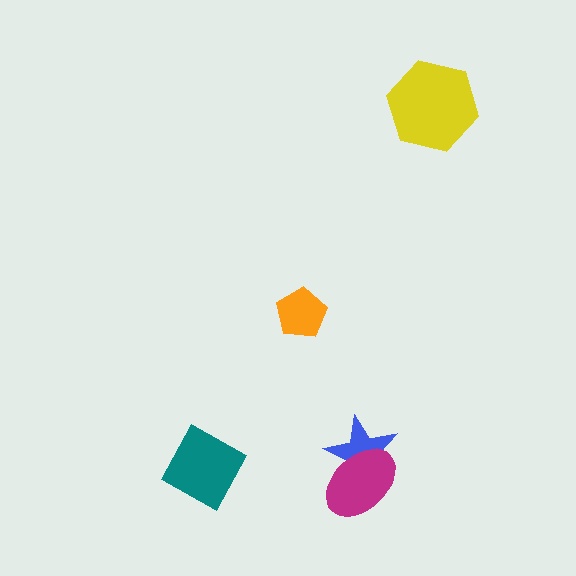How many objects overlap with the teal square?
0 objects overlap with the teal square.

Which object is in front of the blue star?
The magenta ellipse is in front of the blue star.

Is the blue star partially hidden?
Yes, it is partially covered by another shape.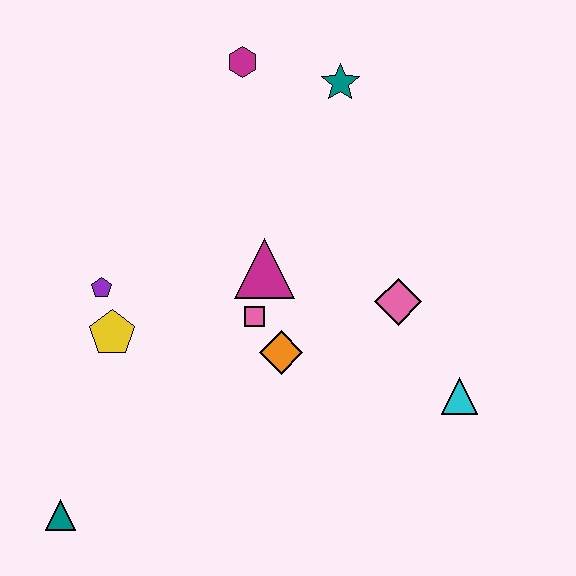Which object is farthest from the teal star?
The teal triangle is farthest from the teal star.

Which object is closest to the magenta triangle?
The pink square is closest to the magenta triangle.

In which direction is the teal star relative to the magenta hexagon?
The teal star is to the right of the magenta hexagon.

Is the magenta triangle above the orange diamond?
Yes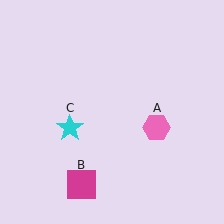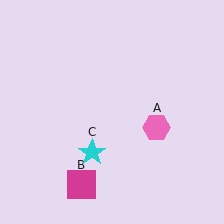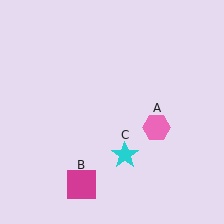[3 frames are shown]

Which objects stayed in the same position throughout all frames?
Pink hexagon (object A) and magenta square (object B) remained stationary.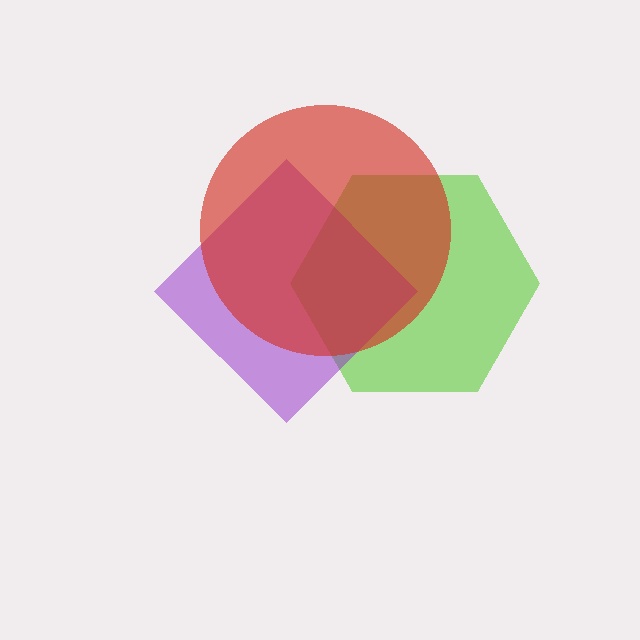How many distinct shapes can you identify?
There are 3 distinct shapes: a lime hexagon, a purple diamond, a red circle.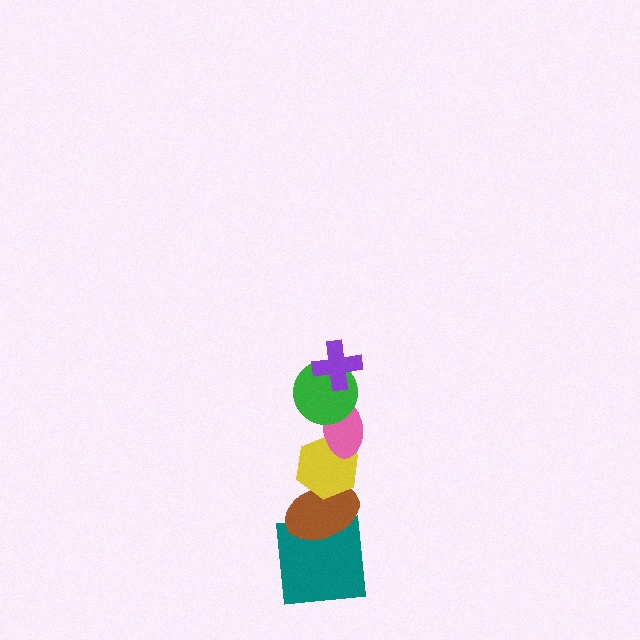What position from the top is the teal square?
The teal square is 6th from the top.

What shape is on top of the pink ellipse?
The green circle is on top of the pink ellipse.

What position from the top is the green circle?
The green circle is 2nd from the top.